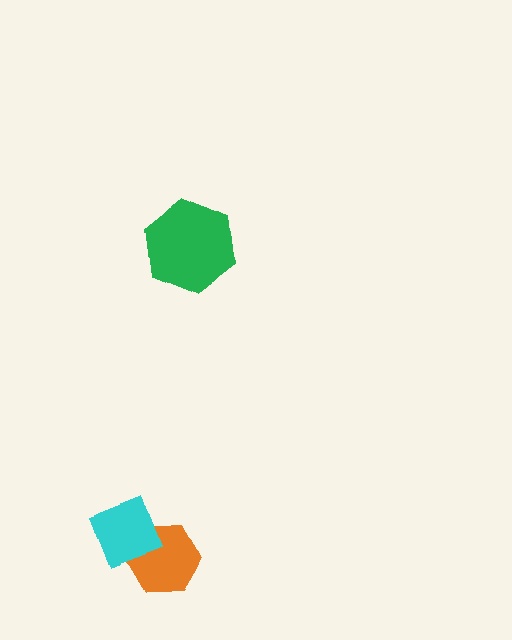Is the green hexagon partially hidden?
No, no other shape covers it.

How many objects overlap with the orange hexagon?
1 object overlaps with the orange hexagon.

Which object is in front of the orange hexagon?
The cyan square is in front of the orange hexagon.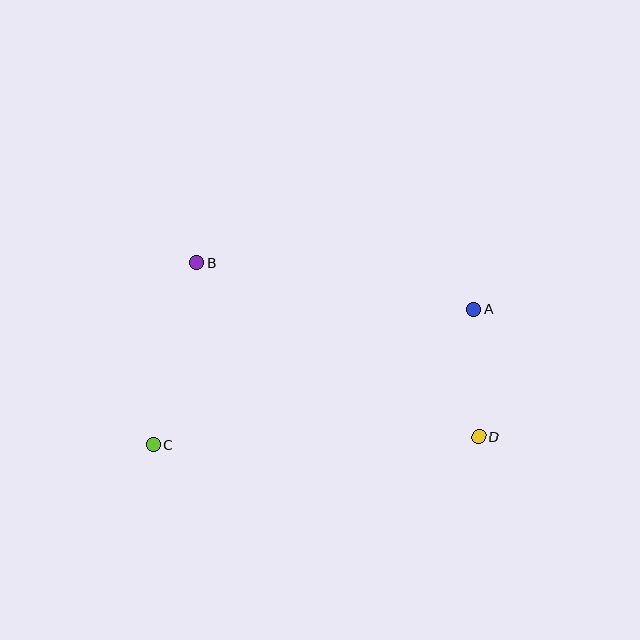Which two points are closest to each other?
Points A and D are closest to each other.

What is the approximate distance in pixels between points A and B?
The distance between A and B is approximately 281 pixels.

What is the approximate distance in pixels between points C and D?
The distance between C and D is approximately 325 pixels.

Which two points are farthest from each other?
Points A and C are farthest from each other.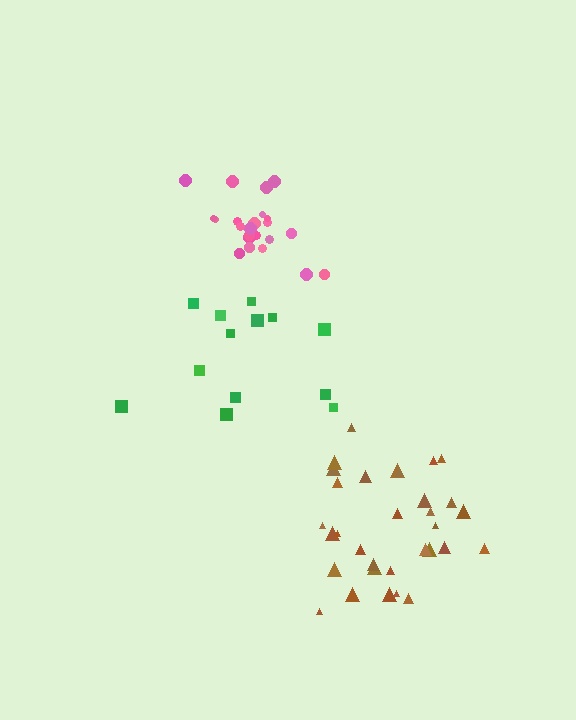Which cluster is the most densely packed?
Pink.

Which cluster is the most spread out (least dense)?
Green.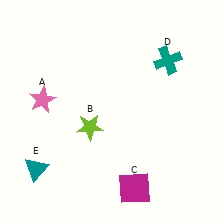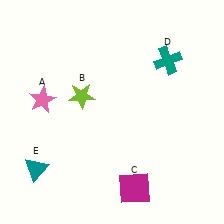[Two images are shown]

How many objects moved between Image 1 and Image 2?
1 object moved between the two images.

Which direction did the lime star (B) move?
The lime star (B) moved up.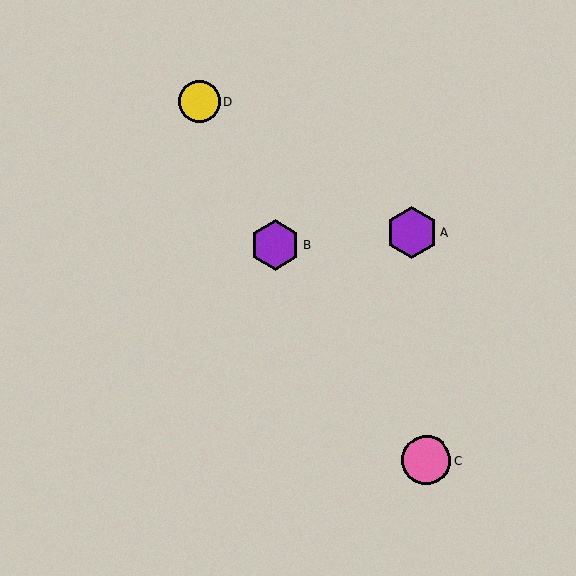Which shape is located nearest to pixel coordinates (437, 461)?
The pink circle (labeled C) at (427, 460) is nearest to that location.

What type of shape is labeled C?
Shape C is a pink circle.